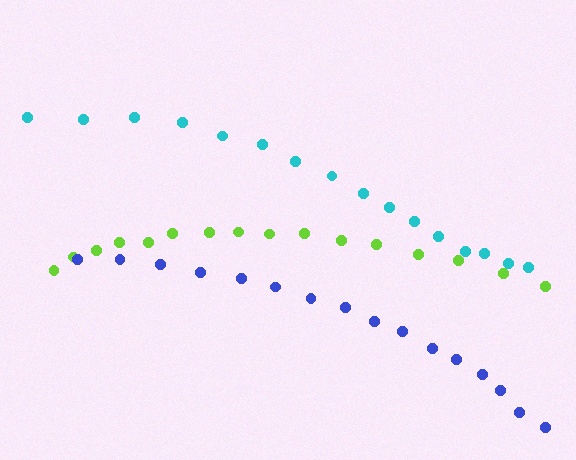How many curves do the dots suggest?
There are 3 distinct paths.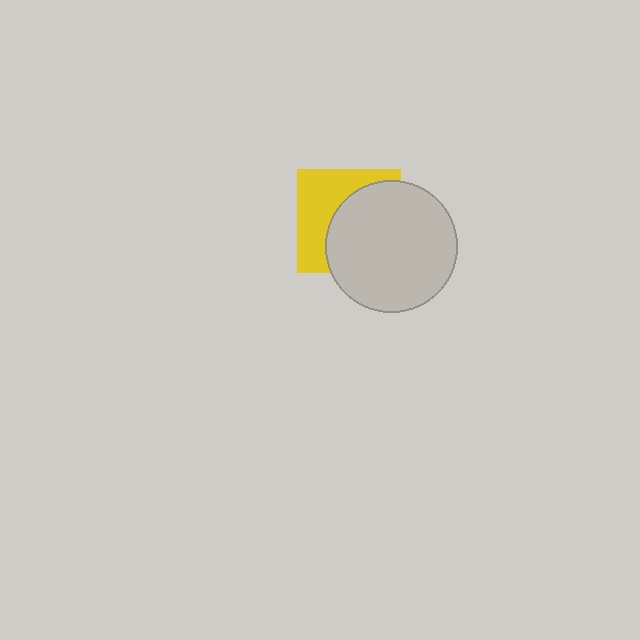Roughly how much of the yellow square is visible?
A small part of it is visible (roughly 43%).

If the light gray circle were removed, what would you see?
You would see the complete yellow square.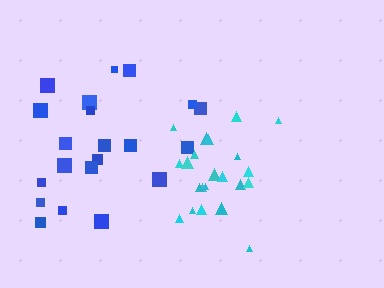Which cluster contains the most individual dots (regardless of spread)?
Cyan (22).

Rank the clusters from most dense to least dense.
cyan, blue.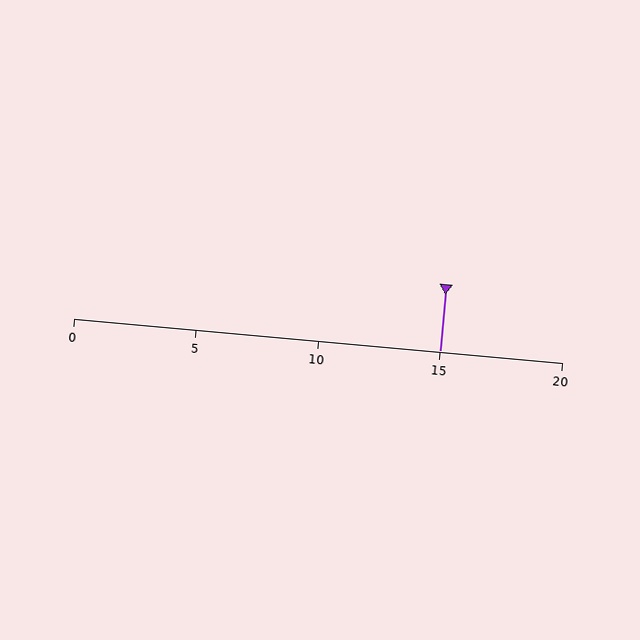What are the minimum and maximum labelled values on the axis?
The axis runs from 0 to 20.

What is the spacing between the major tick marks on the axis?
The major ticks are spaced 5 apart.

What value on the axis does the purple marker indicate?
The marker indicates approximately 15.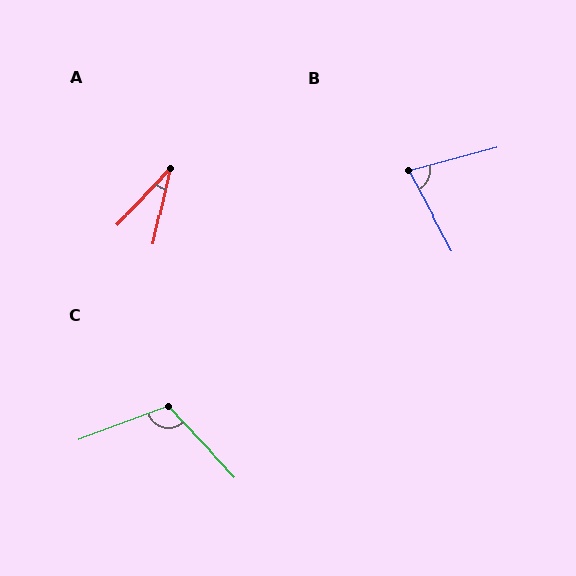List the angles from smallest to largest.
A (31°), B (77°), C (113°).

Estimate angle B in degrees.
Approximately 77 degrees.